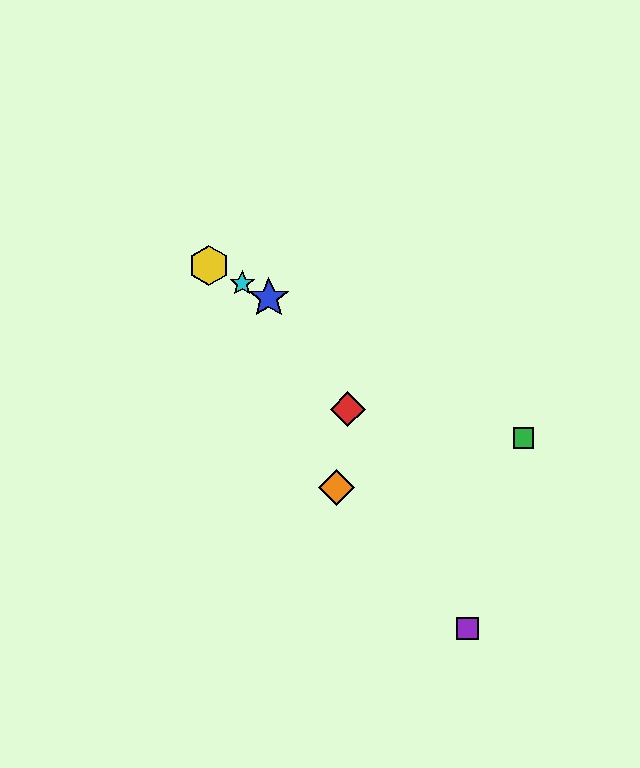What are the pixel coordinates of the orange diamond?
The orange diamond is at (336, 487).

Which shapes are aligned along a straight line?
The blue star, the green square, the yellow hexagon, the cyan star are aligned along a straight line.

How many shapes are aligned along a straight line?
4 shapes (the blue star, the green square, the yellow hexagon, the cyan star) are aligned along a straight line.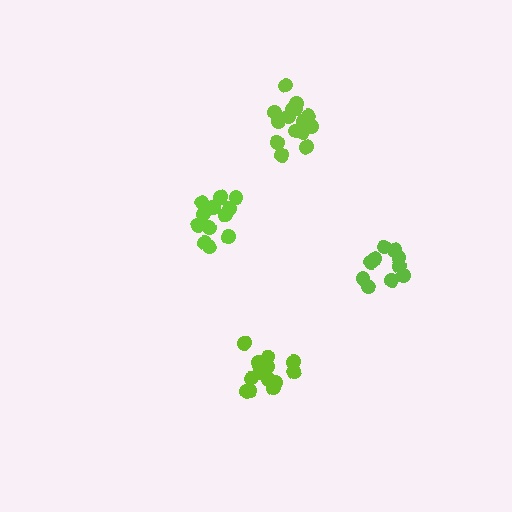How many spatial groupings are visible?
There are 4 spatial groupings.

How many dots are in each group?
Group 1: 15 dots, Group 2: 14 dots, Group 3: 11 dots, Group 4: 12 dots (52 total).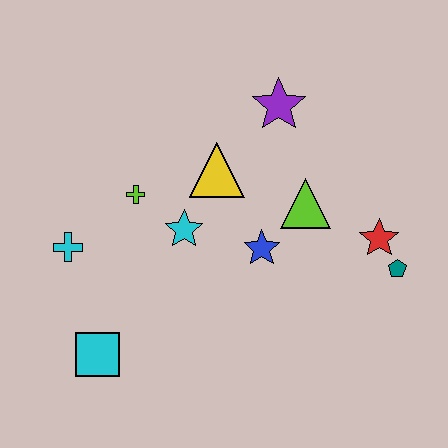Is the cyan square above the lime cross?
No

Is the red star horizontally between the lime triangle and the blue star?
No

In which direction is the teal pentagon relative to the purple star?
The teal pentagon is below the purple star.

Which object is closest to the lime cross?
The cyan star is closest to the lime cross.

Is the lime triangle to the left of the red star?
Yes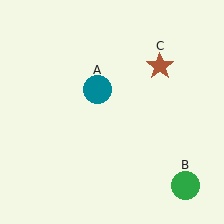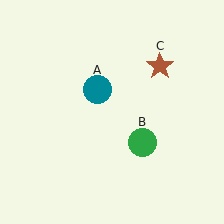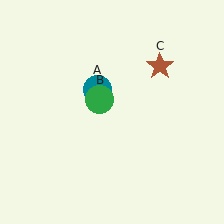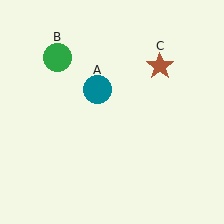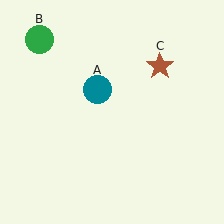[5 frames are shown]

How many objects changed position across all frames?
1 object changed position: green circle (object B).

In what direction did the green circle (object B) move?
The green circle (object B) moved up and to the left.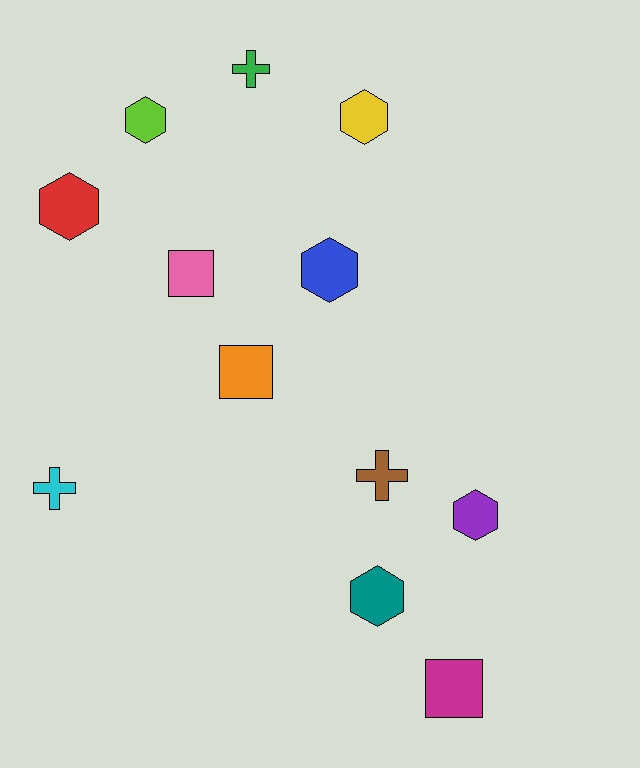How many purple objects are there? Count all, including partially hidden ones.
There is 1 purple object.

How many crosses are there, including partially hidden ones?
There are 3 crosses.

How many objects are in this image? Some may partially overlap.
There are 12 objects.